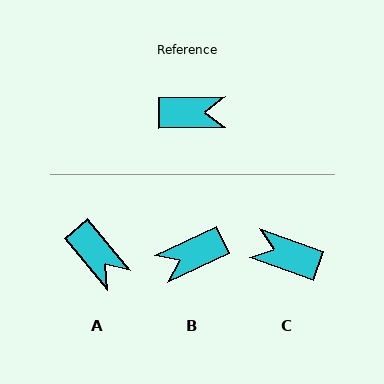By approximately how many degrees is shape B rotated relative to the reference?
Approximately 155 degrees clockwise.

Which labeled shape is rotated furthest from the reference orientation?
C, about 160 degrees away.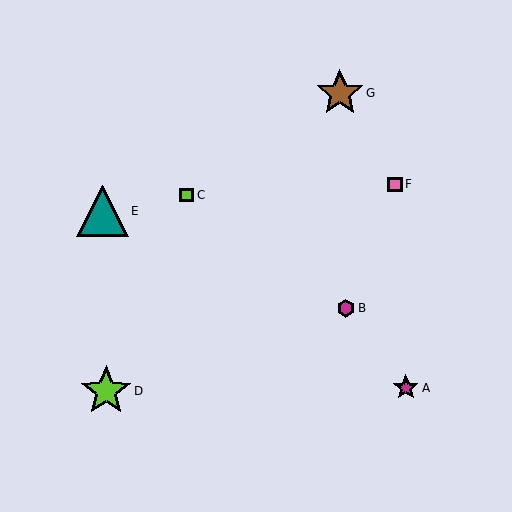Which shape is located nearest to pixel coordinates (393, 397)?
The magenta star (labeled A) at (406, 388) is nearest to that location.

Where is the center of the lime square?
The center of the lime square is at (187, 195).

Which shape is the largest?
The teal triangle (labeled E) is the largest.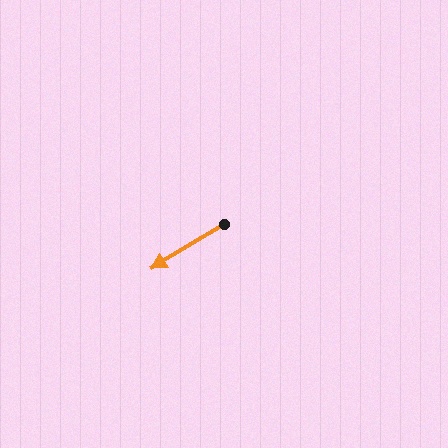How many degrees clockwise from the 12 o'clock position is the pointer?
Approximately 239 degrees.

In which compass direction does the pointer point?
Southwest.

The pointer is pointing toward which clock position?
Roughly 8 o'clock.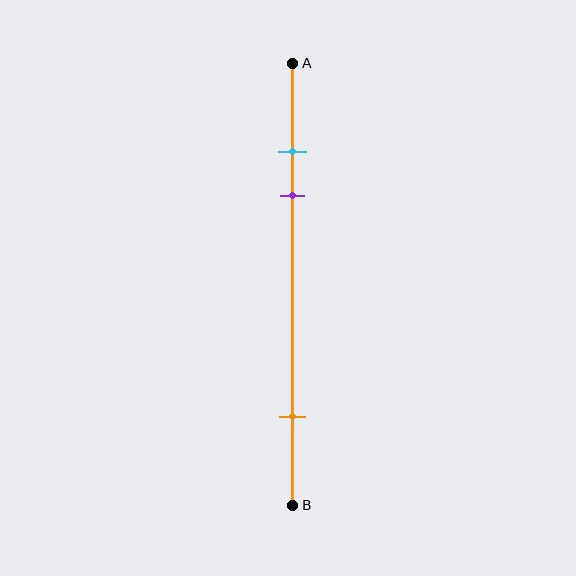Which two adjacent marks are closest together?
The cyan and purple marks are the closest adjacent pair.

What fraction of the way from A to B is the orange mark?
The orange mark is approximately 80% (0.8) of the way from A to B.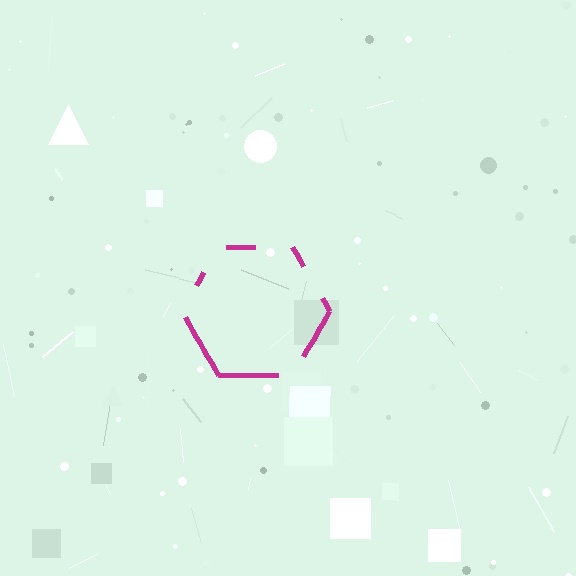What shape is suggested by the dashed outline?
The dashed outline suggests a hexagon.